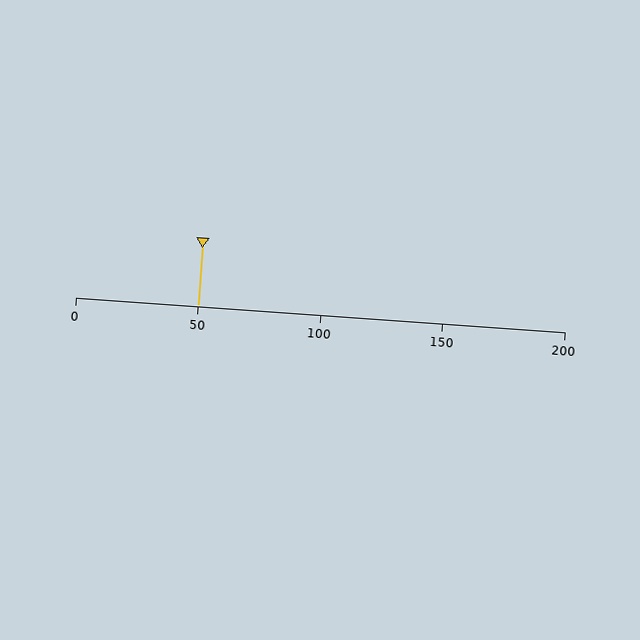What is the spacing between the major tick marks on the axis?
The major ticks are spaced 50 apart.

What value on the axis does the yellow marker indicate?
The marker indicates approximately 50.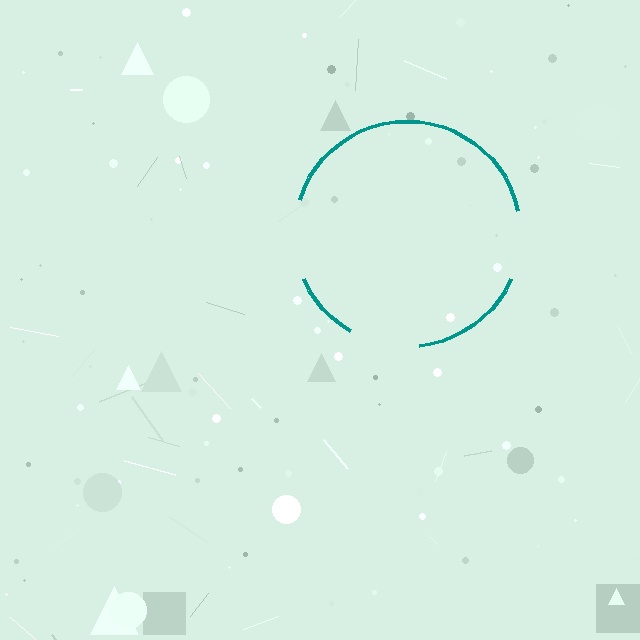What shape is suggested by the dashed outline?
The dashed outline suggests a circle.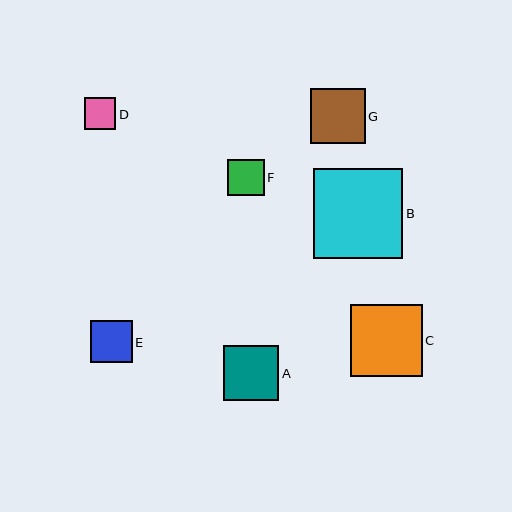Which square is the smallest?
Square D is the smallest with a size of approximately 32 pixels.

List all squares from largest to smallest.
From largest to smallest: B, C, A, G, E, F, D.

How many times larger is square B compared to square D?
Square B is approximately 2.8 times the size of square D.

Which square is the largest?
Square B is the largest with a size of approximately 90 pixels.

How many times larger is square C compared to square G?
Square C is approximately 1.3 times the size of square G.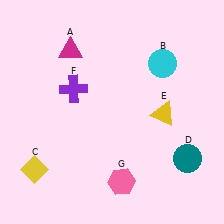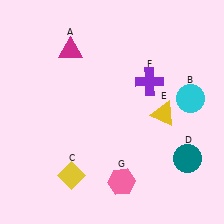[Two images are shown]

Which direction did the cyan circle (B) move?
The cyan circle (B) moved down.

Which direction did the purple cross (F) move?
The purple cross (F) moved right.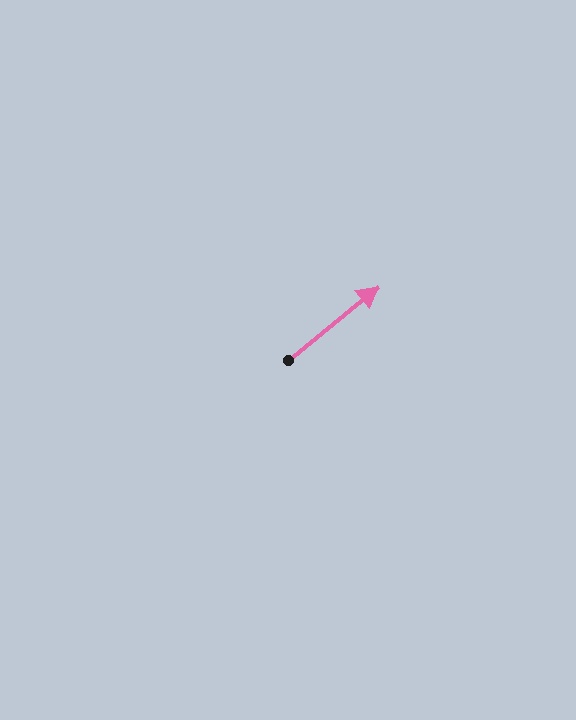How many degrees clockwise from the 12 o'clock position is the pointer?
Approximately 51 degrees.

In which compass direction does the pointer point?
Northeast.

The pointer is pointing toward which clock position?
Roughly 2 o'clock.